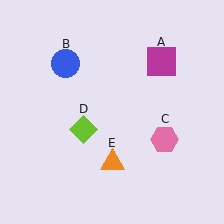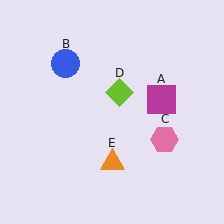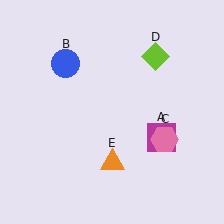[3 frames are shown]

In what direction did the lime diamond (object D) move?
The lime diamond (object D) moved up and to the right.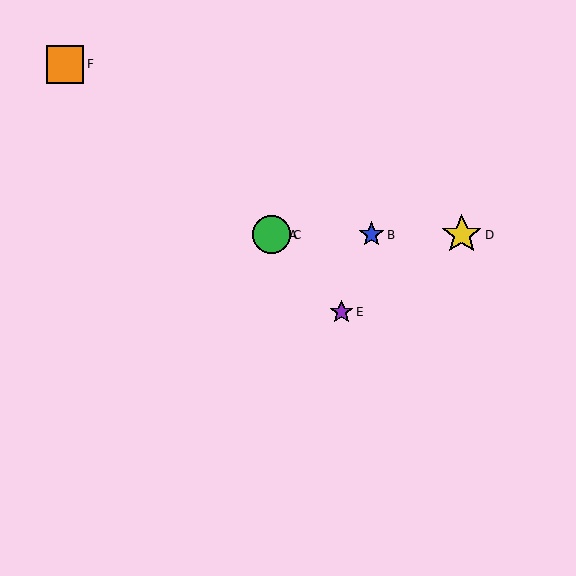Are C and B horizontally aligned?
Yes, both are at y≈235.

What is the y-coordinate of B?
Object B is at y≈235.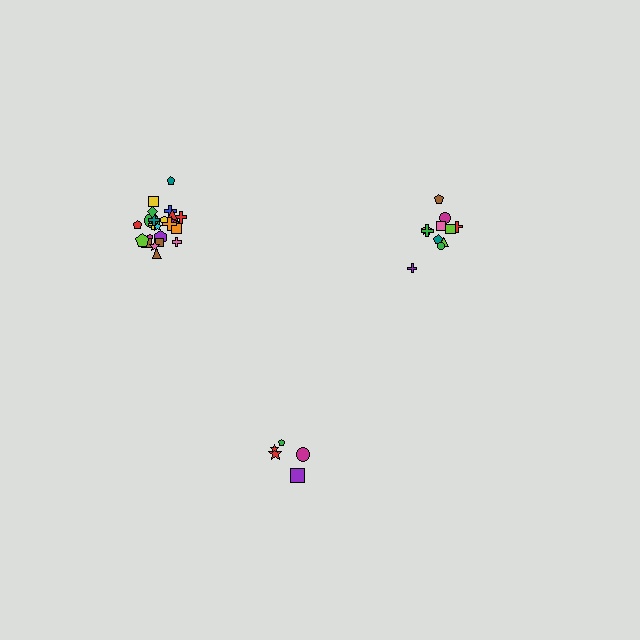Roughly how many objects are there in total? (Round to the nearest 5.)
Roughly 40 objects in total.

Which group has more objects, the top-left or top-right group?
The top-left group.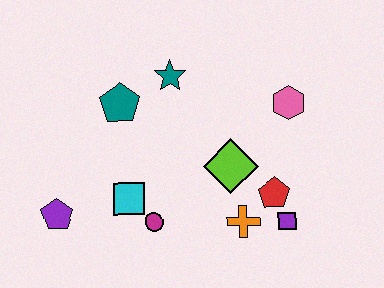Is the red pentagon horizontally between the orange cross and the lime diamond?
No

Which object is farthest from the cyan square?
The pink hexagon is farthest from the cyan square.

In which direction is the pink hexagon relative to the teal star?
The pink hexagon is to the right of the teal star.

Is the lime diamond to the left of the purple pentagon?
No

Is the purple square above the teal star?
No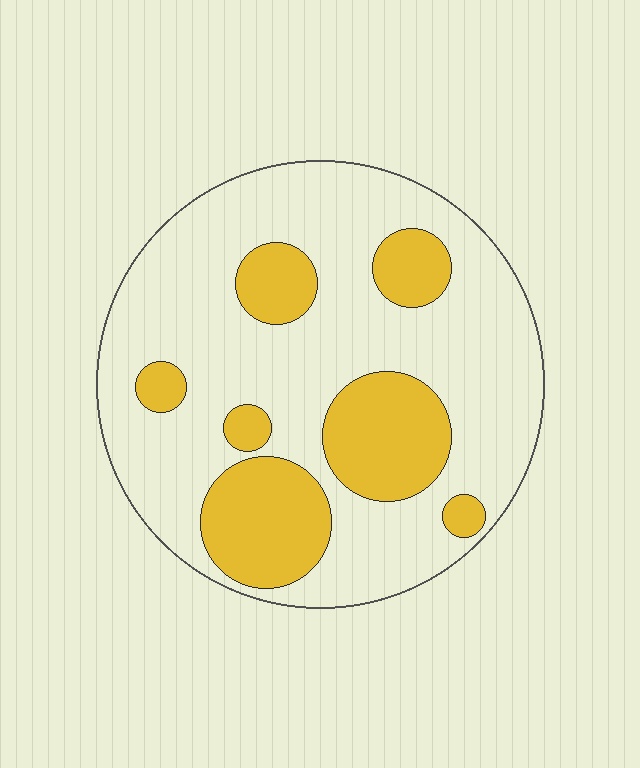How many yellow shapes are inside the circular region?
7.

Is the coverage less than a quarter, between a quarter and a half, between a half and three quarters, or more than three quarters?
Between a quarter and a half.